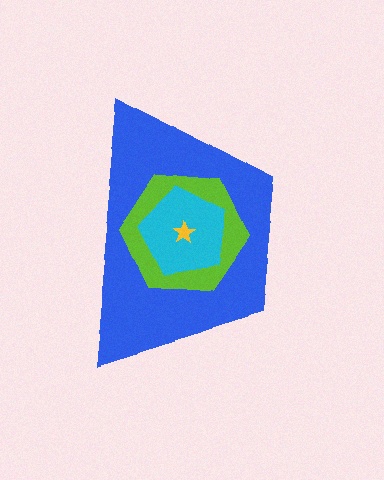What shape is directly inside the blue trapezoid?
The lime hexagon.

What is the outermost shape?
The blue trapezoid.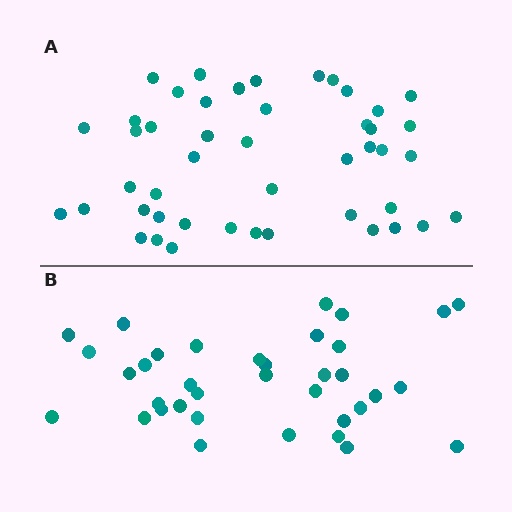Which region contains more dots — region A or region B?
Region A (the top region) has more dots.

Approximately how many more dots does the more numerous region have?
Region A has roughly 10 or so more dots than region B.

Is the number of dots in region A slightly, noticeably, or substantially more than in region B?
Region A has noticeably more, but not dramatically so. The ratio is roughly 1.3 to 1.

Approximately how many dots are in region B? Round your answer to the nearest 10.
About 40 dots. (The exact count is 36, which rounds to 40.)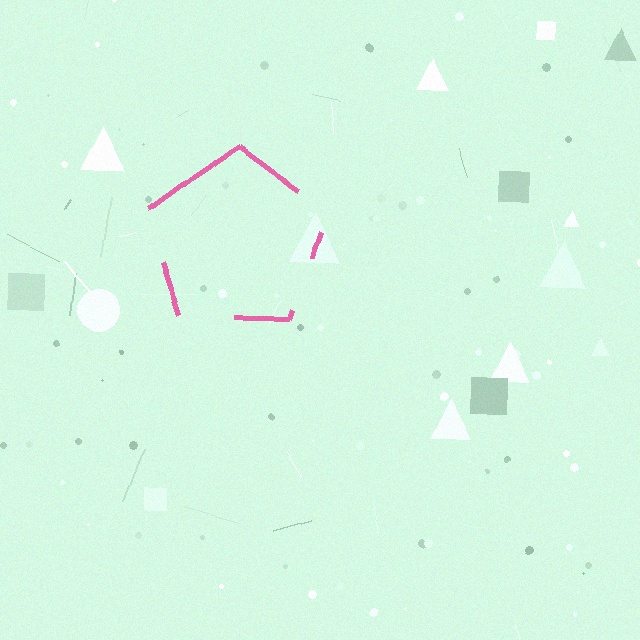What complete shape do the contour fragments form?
The contour fragments form a pentagon.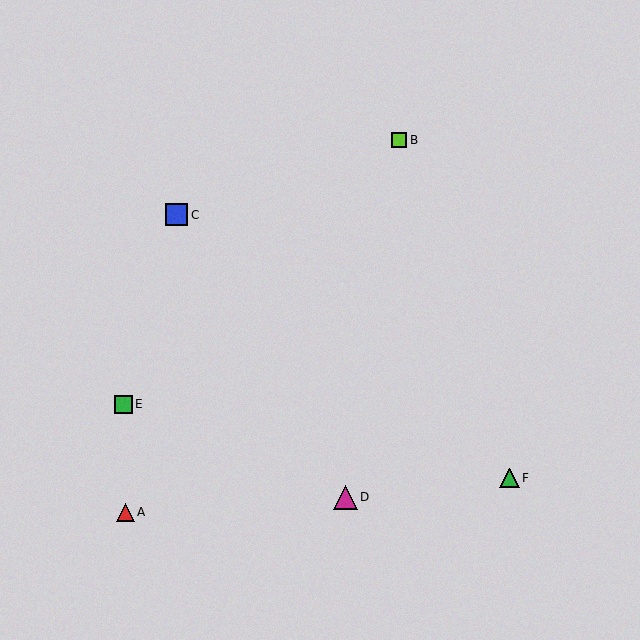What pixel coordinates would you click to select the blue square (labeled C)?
Click at (177, 215) to select the blue square C.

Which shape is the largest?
The magenta triangle (labeled D) is the largest.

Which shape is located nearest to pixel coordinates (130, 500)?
The red triangle (labeled A) at (125, 512) is nearest to that location.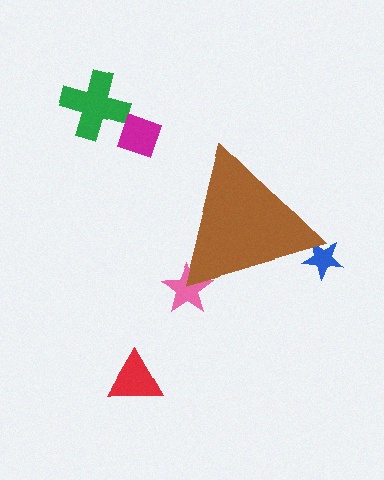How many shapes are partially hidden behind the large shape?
2 shapes are partially hidden.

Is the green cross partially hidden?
No, the green cross is fully visible.